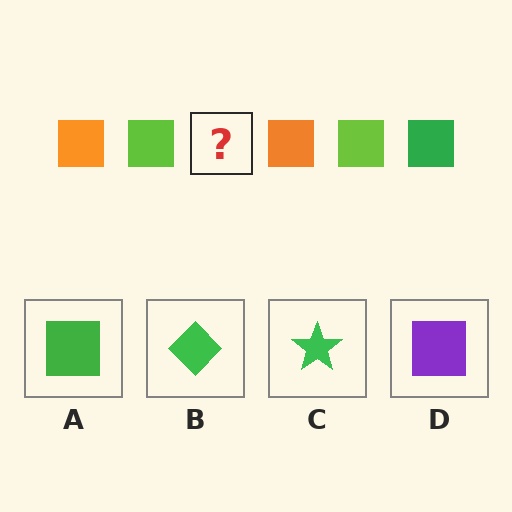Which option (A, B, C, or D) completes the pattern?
A.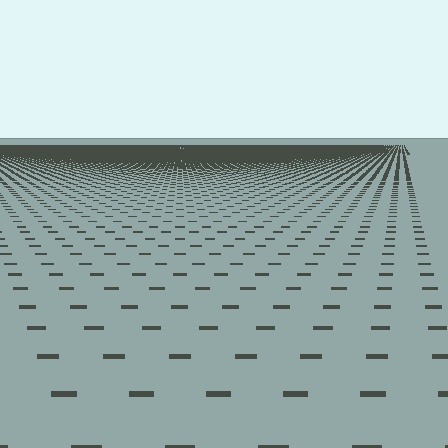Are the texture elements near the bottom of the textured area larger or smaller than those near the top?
Larger. Near the bottom, elements are closer to the viewer and appear at a bigger on-screen size.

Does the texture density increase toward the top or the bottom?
Density increases toward the top.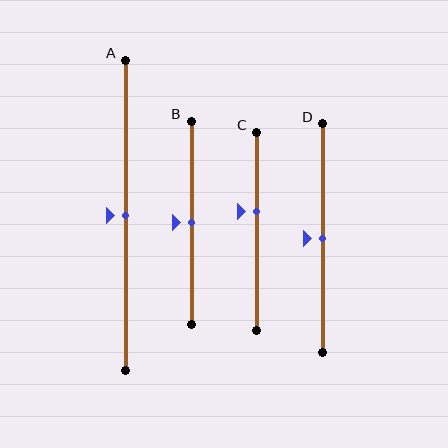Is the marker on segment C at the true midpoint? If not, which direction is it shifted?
No, the marker on segment C is shifted upward by about 10% of the segment length.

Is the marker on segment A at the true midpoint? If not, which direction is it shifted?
Yes, the marker on segment A is at the true midpoint.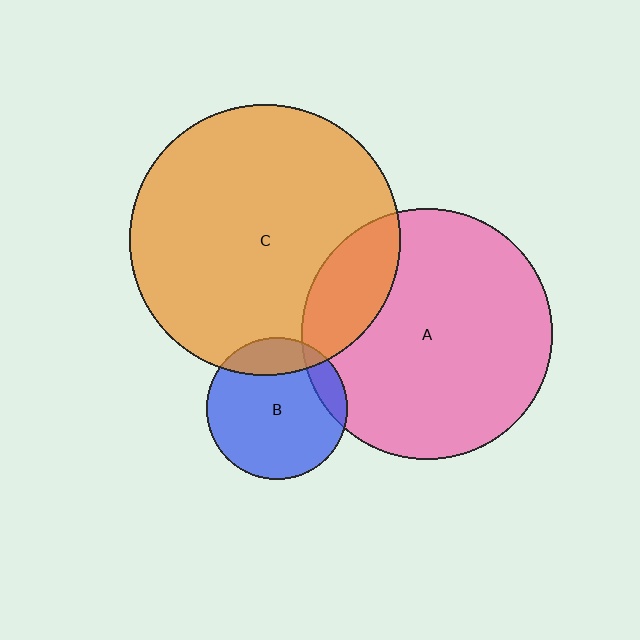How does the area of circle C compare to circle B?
Approximately 3.6 times.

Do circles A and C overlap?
Yes.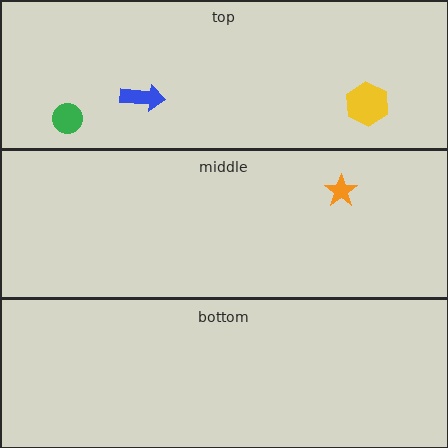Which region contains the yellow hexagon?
The top region.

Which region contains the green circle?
The top region.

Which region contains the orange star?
The middle region.